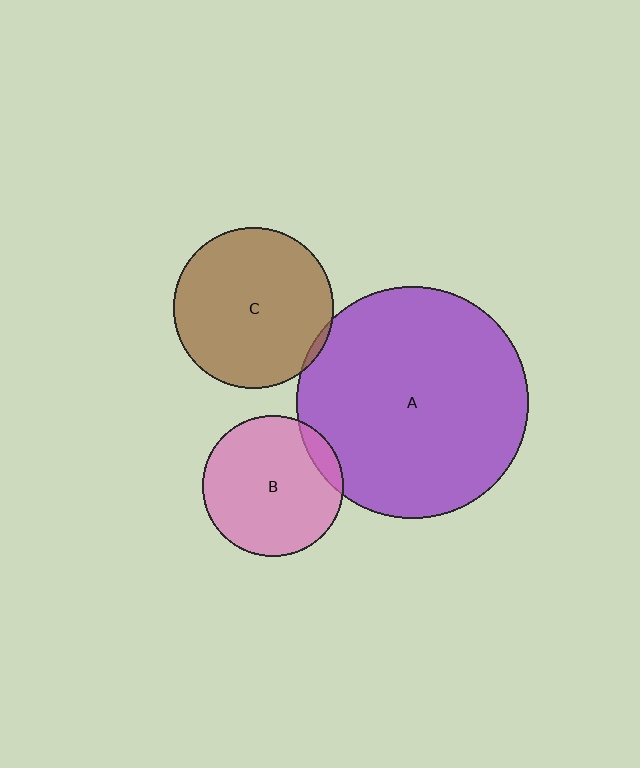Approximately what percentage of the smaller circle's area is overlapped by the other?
Approximately 5%.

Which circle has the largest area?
Circle A (purple).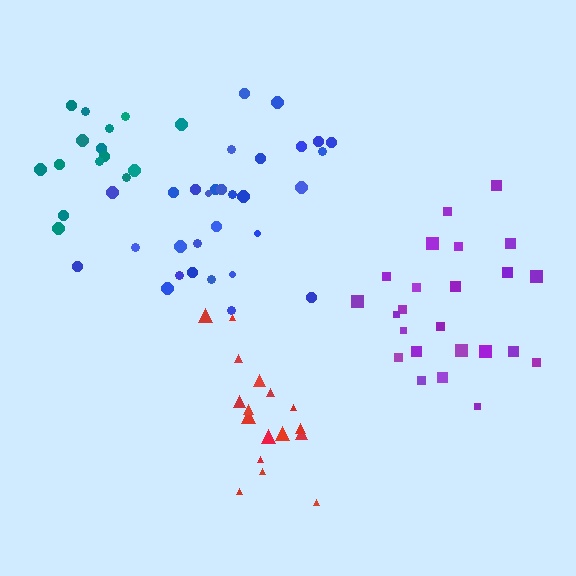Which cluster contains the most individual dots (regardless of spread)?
Blue (30).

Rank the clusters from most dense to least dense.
teal, red, blue, purple.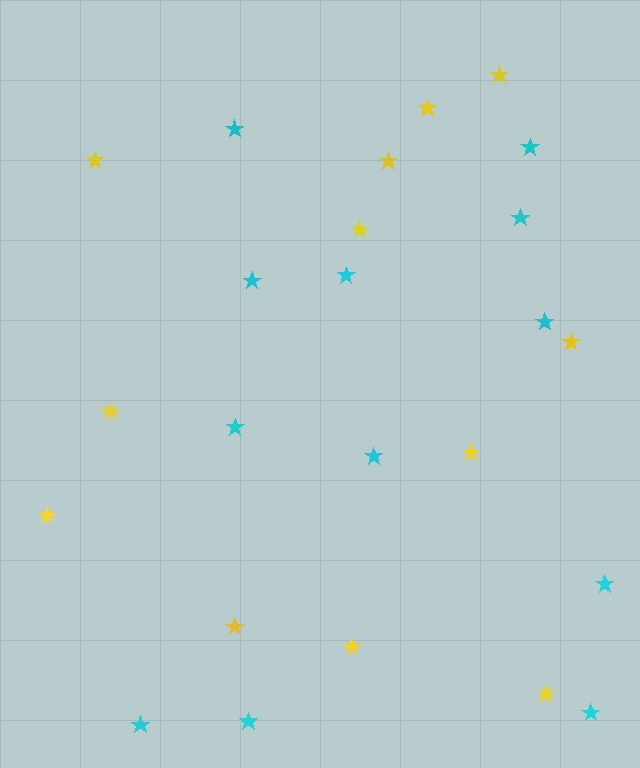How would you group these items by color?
There are 2 groups: one group of yellow stars (12) and one group of cyan stars (12).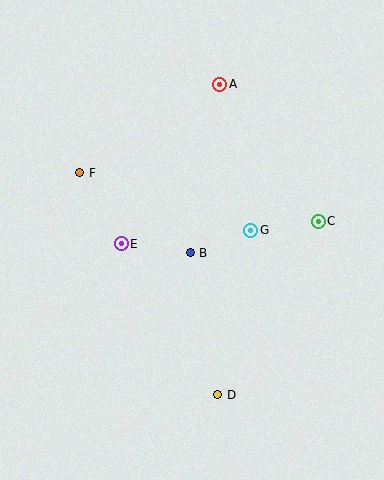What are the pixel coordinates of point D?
Point D is at (218, 395).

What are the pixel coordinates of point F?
Point F is at (80, 173).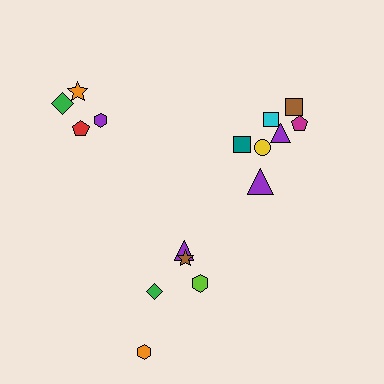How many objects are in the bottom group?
There are 5 objects.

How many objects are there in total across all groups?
There are 16 objects.